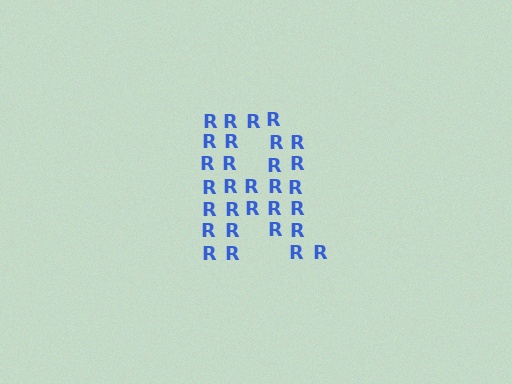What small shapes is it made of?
It is made of small letter R's.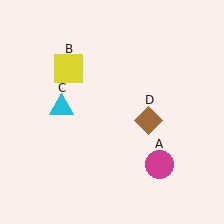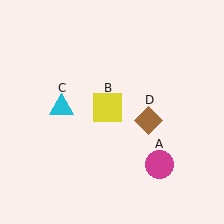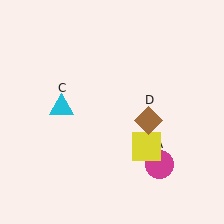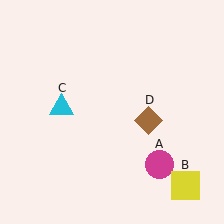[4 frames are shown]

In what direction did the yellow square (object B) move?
The yellow square (object B) moved down and to the right.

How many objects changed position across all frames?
1 object changed position: yellow square (object B).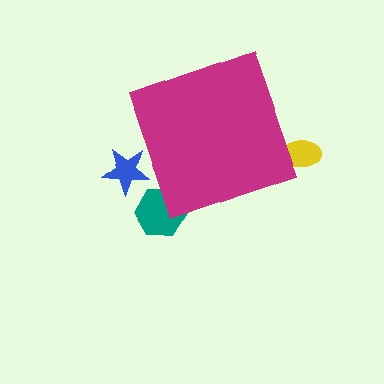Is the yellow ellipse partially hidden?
Yes, the yellow ellipse is partially hidden behind the magenta diamond.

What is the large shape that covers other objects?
A magenta diamond.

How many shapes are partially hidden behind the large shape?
3 shapes are partially hidden.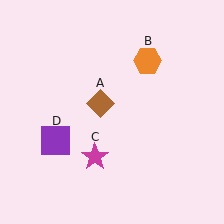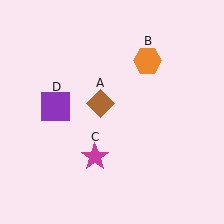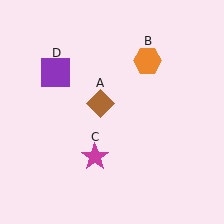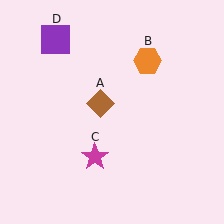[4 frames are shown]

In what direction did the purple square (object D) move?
The purple square (object D) moved up.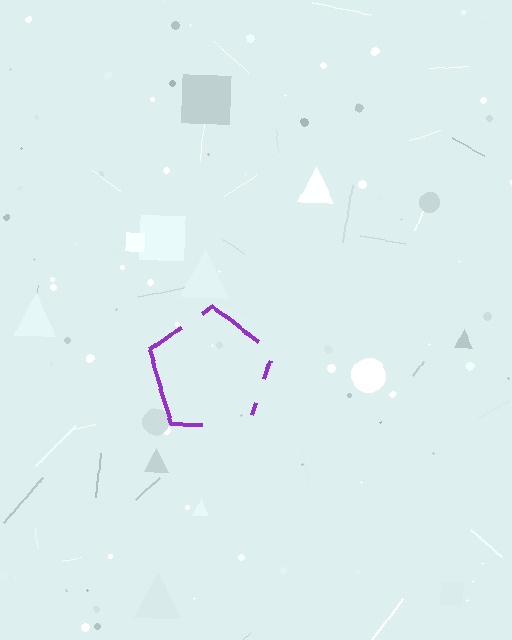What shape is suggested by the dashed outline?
The dashed outline suggests a pentagon.